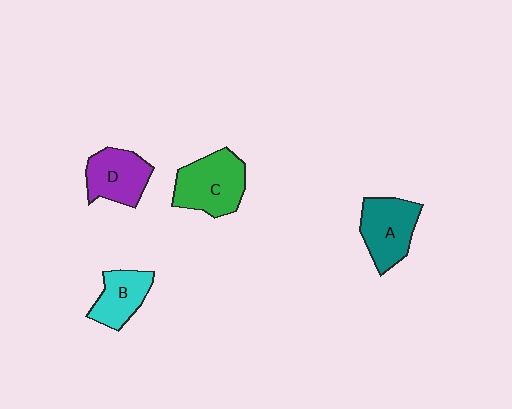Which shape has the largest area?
Shape C (green).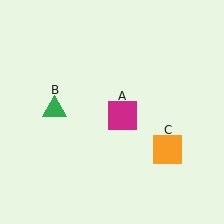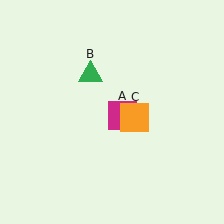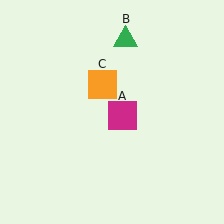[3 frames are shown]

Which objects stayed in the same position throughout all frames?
Magenta square (object A) remained stationary.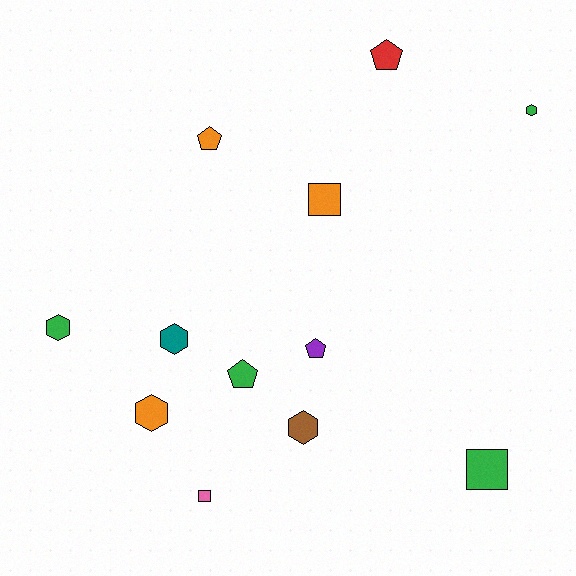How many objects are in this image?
There are 12 objects.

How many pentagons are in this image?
There are 4 pentagons.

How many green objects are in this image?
There are 4 green objects.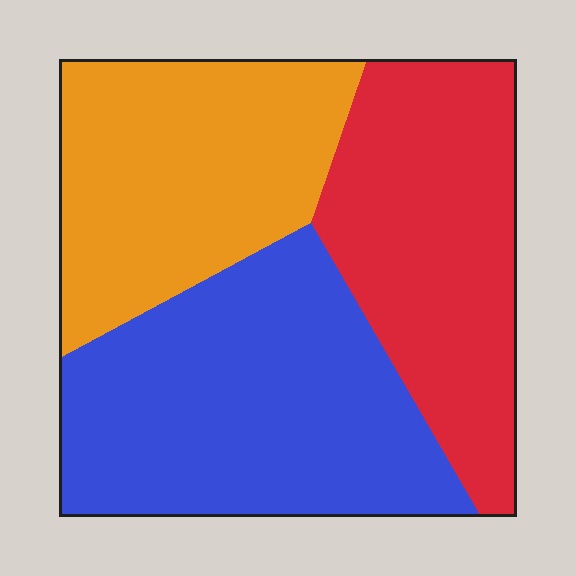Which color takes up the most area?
Blue, at roughly 40%.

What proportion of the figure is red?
Red takes up about one third (1/3) of the figure.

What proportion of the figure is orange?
Orange takes up about one third (1/3) of the figure.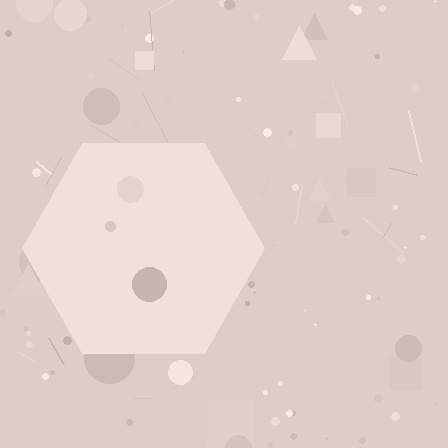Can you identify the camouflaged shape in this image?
The camouflaged shape is a hexagon.